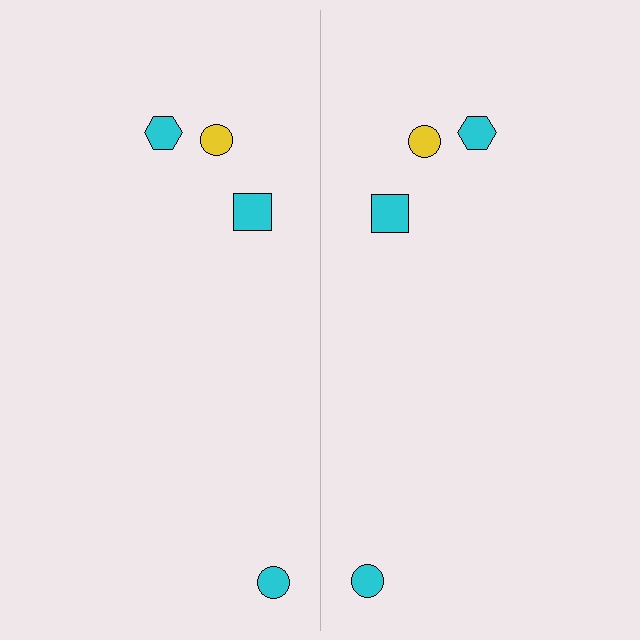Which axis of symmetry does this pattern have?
The pattern has a vertical axis of symmetry running through the center of the image.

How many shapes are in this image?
There are 8 shapes in this image.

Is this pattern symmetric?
Yes, this pattern has bilateral (reflection) symmetry.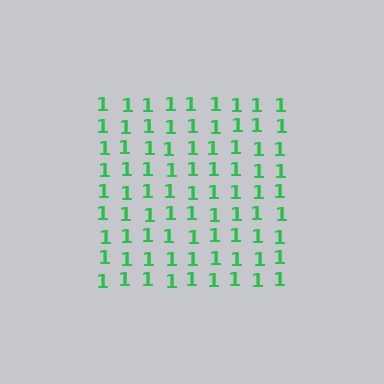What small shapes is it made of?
It is made of small digit 1's.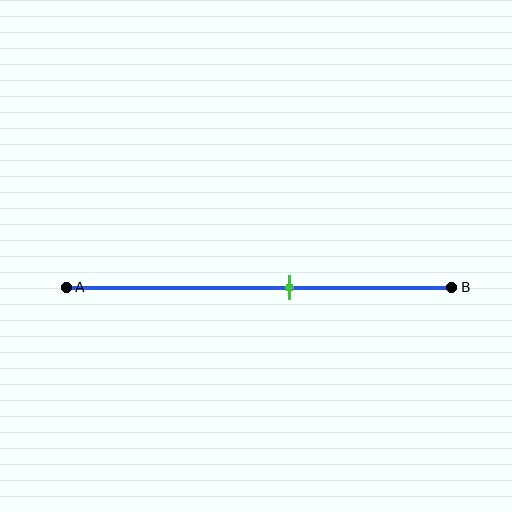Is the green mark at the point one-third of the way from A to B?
No, the mark is at about 60% from A, not at the 33% one-third point.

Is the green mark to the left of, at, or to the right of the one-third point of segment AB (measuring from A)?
The green mark is to the right of the one-third point of segment AB.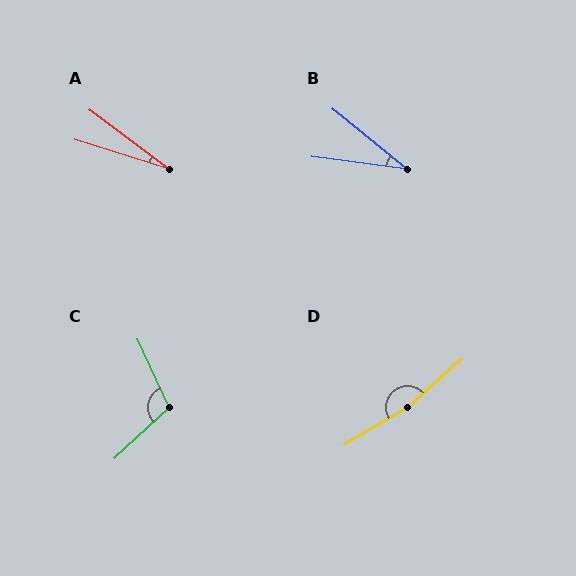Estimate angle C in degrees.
Approximately 109 degrees.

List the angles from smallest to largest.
A (19°), B (32°), C (109°), D (169°).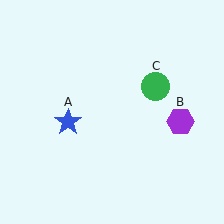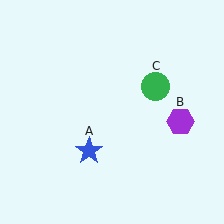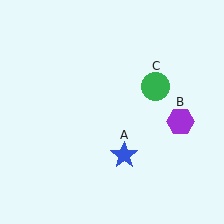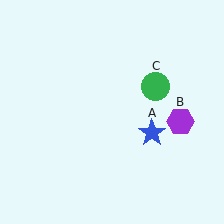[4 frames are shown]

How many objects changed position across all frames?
1 object changed position: blue star (object A).